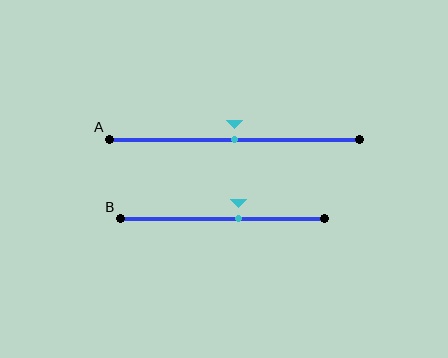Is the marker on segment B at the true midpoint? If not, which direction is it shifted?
No, the marker on segment B is shifted to the right by about 8% of the segment length.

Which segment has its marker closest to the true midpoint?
Segment A has its marker closest to the true midpoint.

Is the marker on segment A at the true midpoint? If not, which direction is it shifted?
Yes, the marker on segment A is at the true midpoint.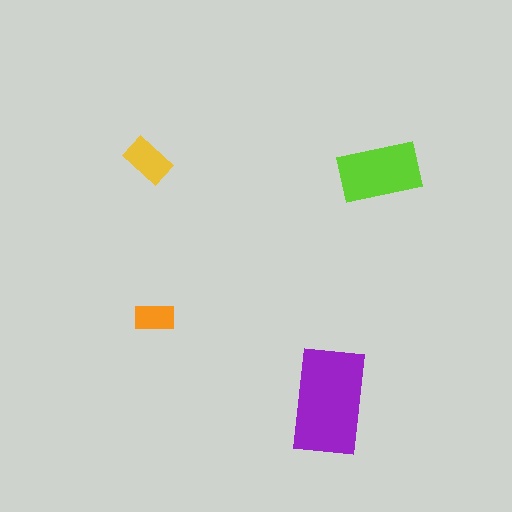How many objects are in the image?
There are 4 objects in the image.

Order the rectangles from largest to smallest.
the purple one, the lime one, the yellow one, the orange one.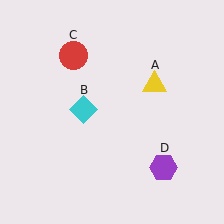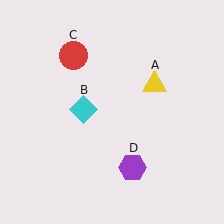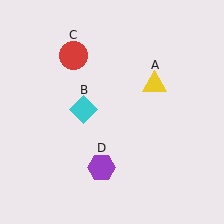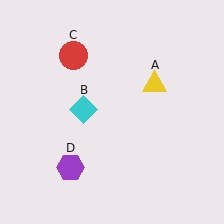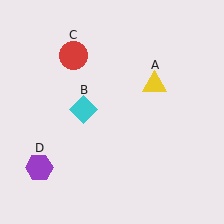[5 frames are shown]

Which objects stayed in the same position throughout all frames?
Yellow triangle (object A) and cyan diamond (object B) and red circle (object C) remained stationary.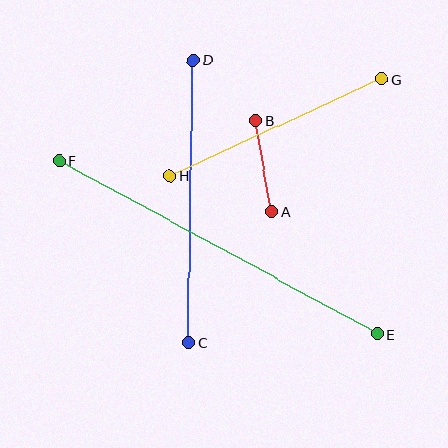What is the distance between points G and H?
The distance is approximately 233 pixels.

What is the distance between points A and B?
The distance is approximately 92 pixels.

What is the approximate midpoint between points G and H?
The midpoint is at approximately (276, 127) pixels.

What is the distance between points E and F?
The distance is approximately 363 pixels.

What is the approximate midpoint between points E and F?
The midpoint is at approximately (218, 247) pixels.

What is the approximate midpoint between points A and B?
The midpoint is at approximately (264, 166) pixels.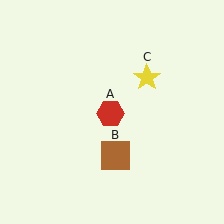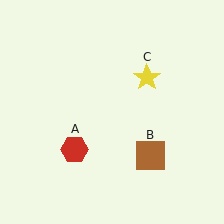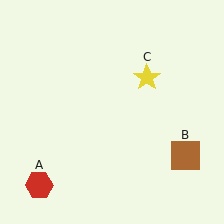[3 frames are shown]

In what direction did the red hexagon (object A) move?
The red hexagon (object A) moved down and to the left.